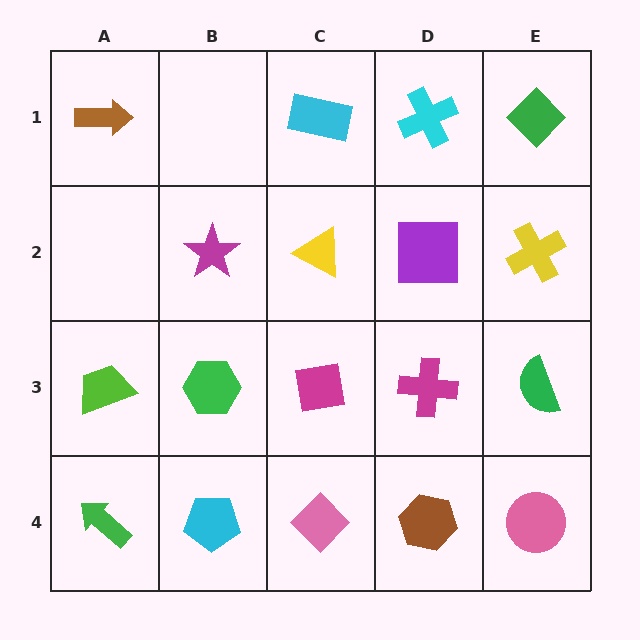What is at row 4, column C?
A pink diamond.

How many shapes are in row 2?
4 shapes.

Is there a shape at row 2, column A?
No, that cell is empty.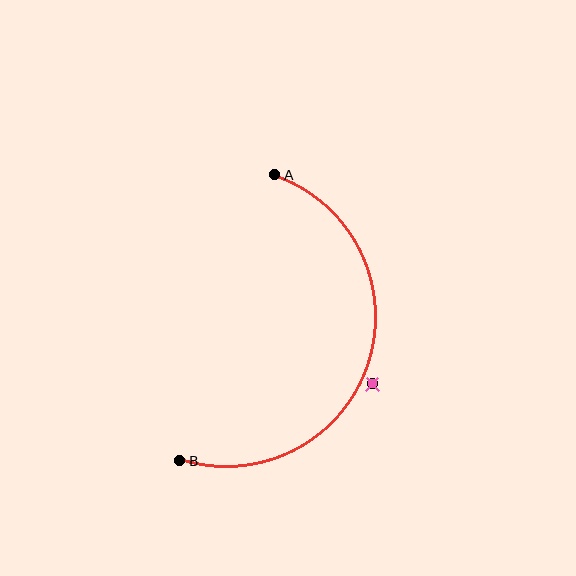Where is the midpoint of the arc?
The arc midpoint is the point on the curve farthest from the straight line joining A and B. It sits to the right of that line.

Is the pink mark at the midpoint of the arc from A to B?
No — the pink mark does not lie on the arc at all. It sits slightly outside the curve.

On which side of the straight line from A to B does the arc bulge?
The arc bulges to the right of the straight line connecting A and B.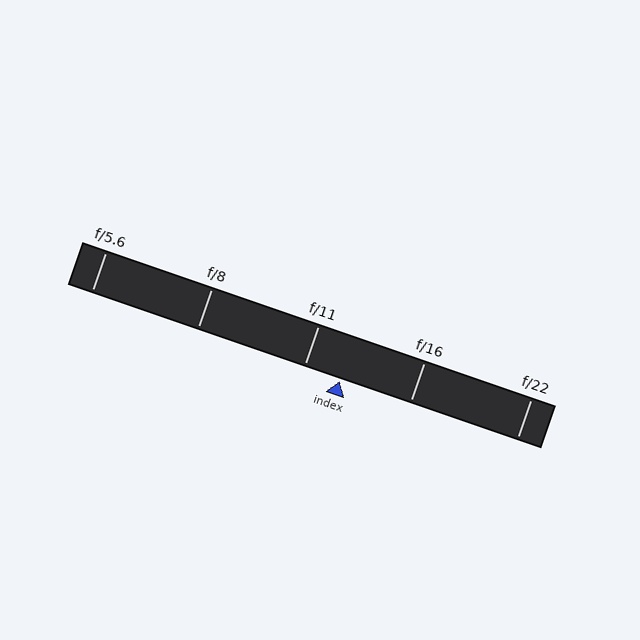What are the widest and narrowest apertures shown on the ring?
The widest aperture shown is f/5.6 and the narrowest is f/22.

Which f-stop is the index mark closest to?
The index mark is closest to f/11.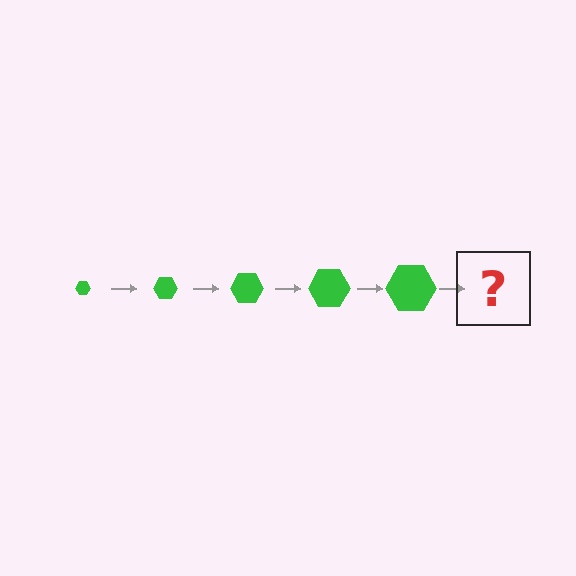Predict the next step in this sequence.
The next step is a green hexagon, larger than the previous one.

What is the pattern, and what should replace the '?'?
The pattern is that the hexagon gets progressively larger each step. The '?' should be a green hexagon, larger than the previous one.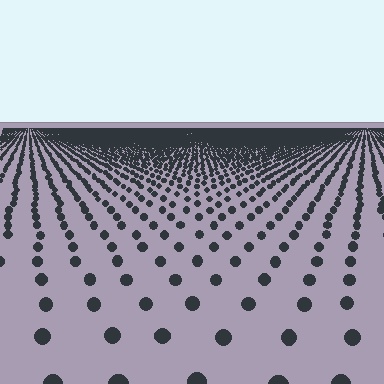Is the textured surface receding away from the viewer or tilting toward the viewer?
The surface is receding away from the viewer. Texture elements get smaller and denser toward the top.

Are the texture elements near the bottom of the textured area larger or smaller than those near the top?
Larger. Near the bottom, elements are closer to the viewer and appear at a bigger on-screen size.